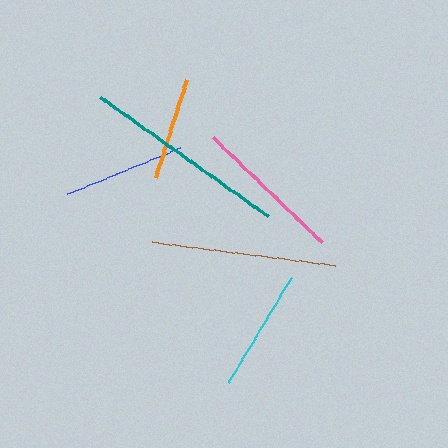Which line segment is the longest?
The teal line is the longest at approximately 206 pixels.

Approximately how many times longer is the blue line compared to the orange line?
The blue line is approximately 1.2 times the length of the orange line.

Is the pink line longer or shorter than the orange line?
The pink line is longer than the orange line.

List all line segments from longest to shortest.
From longest to shortest: teal, brown, pink, blue, cyan, orange.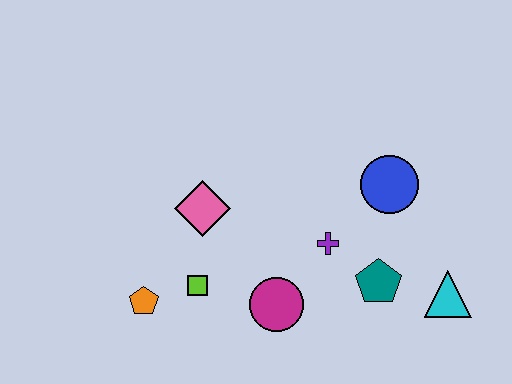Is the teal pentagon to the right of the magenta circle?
Yes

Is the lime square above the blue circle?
No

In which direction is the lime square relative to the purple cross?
The lime square is to the left of the purple cross.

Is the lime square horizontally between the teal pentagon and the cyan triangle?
No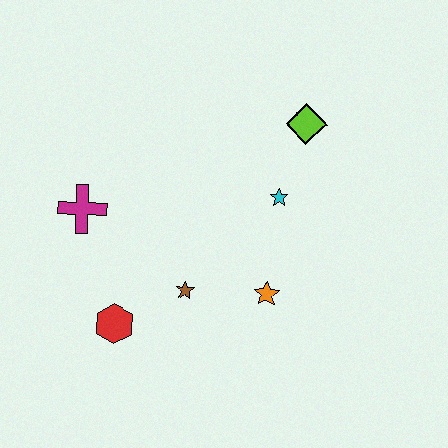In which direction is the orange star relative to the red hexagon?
The orange star is to the right of the red hexagon.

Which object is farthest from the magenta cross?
The lime diamond is farthest from the magenta cross.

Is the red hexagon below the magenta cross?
Yes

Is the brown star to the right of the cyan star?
No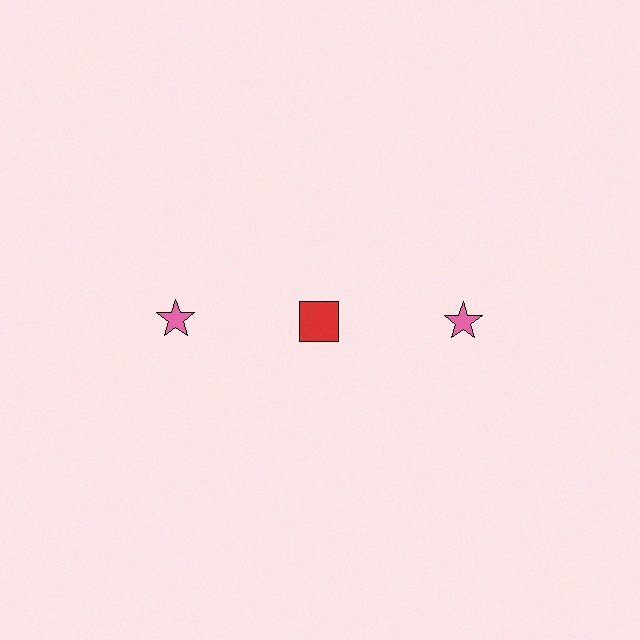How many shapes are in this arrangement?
There are 3 shapes arranged in a grid pattern.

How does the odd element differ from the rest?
It differs in both color (red instead of pink) and shape (square instead of star).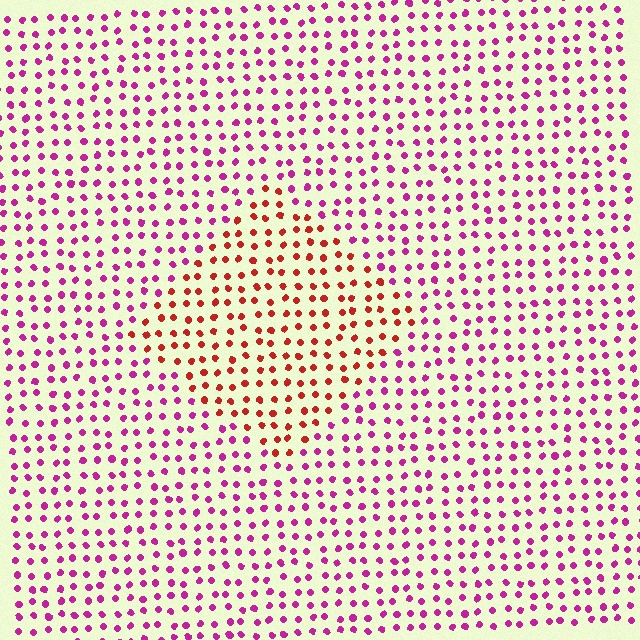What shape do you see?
I see a diamond.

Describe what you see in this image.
The image is filled with small magenta elements in a uniform arrangement. A diamond-shaped region is visible where the elements are tinted to a slightly different hue, forming a subtle color boundary.